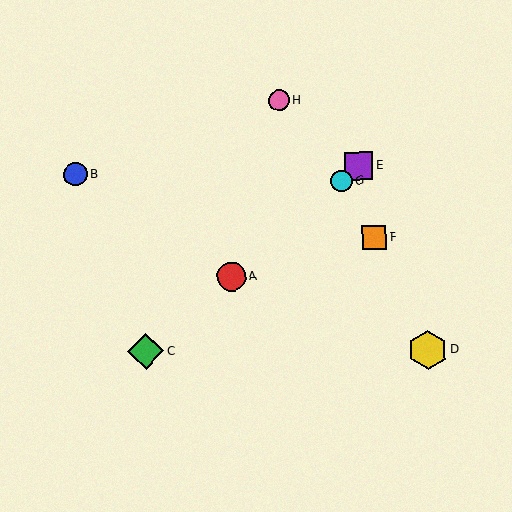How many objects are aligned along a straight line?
4 objects (A, C, E, G) are aligned along a straight line.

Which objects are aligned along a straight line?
Objects A, C, E, G are aligned along a straight line.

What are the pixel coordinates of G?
Object G is at (342, 181).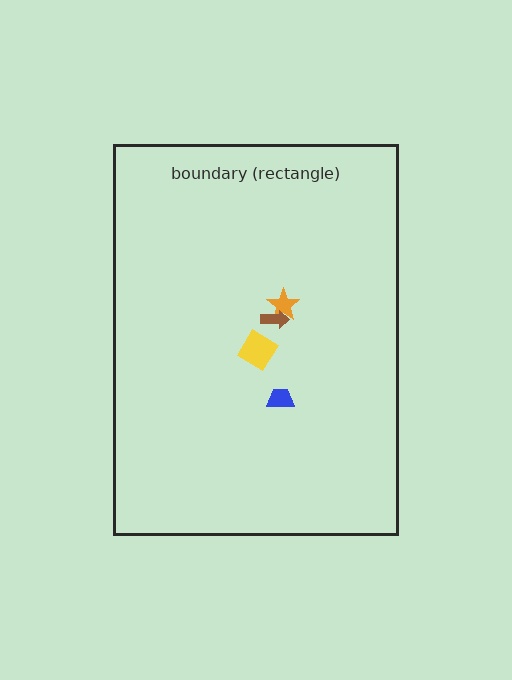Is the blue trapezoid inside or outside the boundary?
Inside.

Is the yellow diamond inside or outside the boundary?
Inside.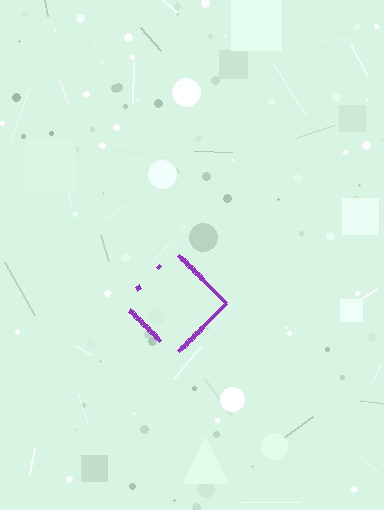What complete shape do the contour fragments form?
The contour fragments form a diamond.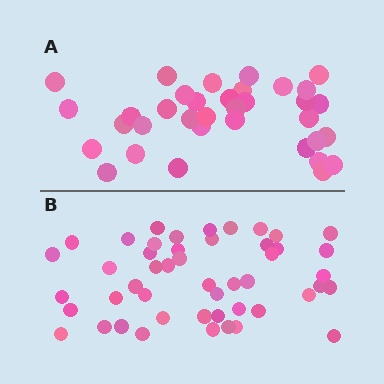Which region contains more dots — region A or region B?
Region B (the bottom region) has more dots.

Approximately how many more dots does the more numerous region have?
Region B has approximately 15 more dots than region A.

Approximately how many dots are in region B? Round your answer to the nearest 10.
About 50 dots. (The exact count is 48, which rounds to 50.)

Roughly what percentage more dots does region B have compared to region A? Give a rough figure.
About 35% more.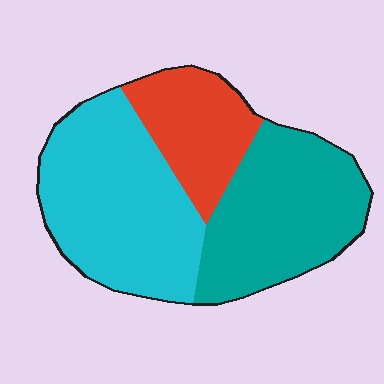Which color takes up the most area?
Cyan, at roughly 45%.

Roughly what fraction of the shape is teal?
Teal covers 37% of the shape.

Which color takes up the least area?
Red, at roughly 20%.